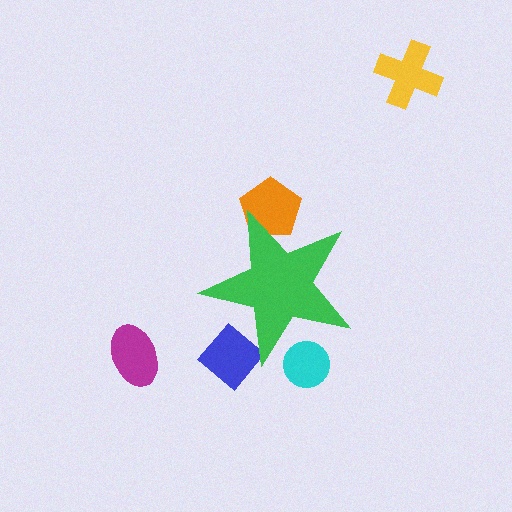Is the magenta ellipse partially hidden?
No, the magenta ellipse is fully visible.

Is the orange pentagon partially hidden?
Yes, the orange pentagon is partially hidden behind the green star.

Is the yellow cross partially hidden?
No, the yellow cross is fully visible.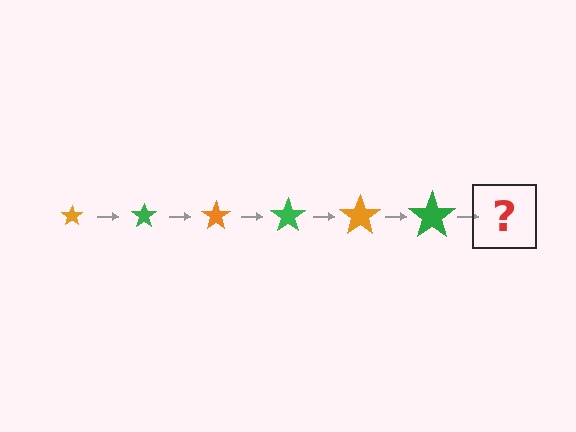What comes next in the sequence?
The next element should be an orange star, larger than the previous one.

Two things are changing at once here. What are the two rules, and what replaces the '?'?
The two rules are that the star grows larger each step and the color cycles through orange and green. The '?' should be an orange star, larger than the previous one.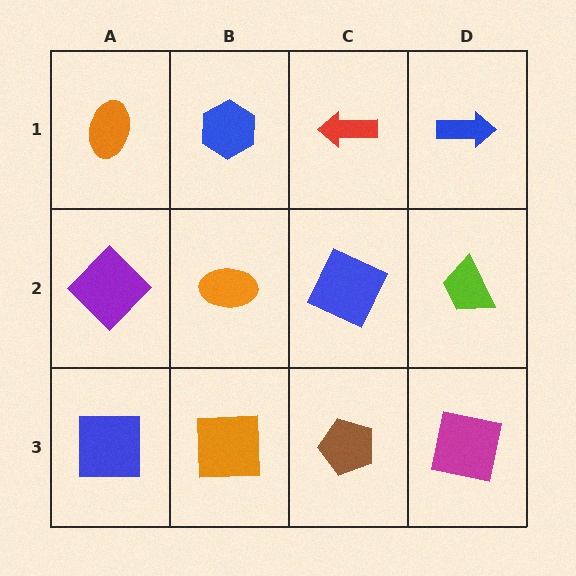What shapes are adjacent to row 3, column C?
A blue square (row 2, column C), an orange square (row 3, column B), a magenta square (row 3, column D).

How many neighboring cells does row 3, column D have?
2.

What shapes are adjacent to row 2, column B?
A blue hexagon (row 1, column B), an orange square (row 3, column B), a purple diamond (row 2, column A), a blue square (row 2, column C).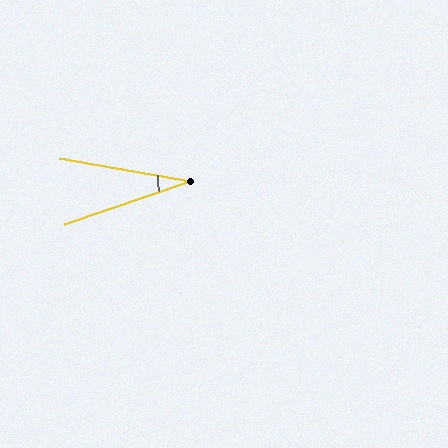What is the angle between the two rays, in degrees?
Approximately 29 degrees.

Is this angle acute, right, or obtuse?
It is acute.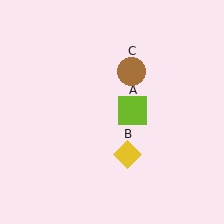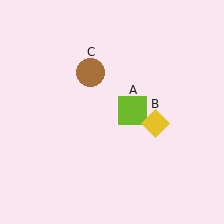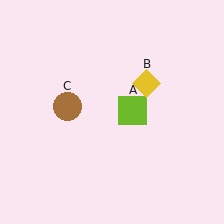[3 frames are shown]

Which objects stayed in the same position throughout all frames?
Lime square (object A) remained stationary.